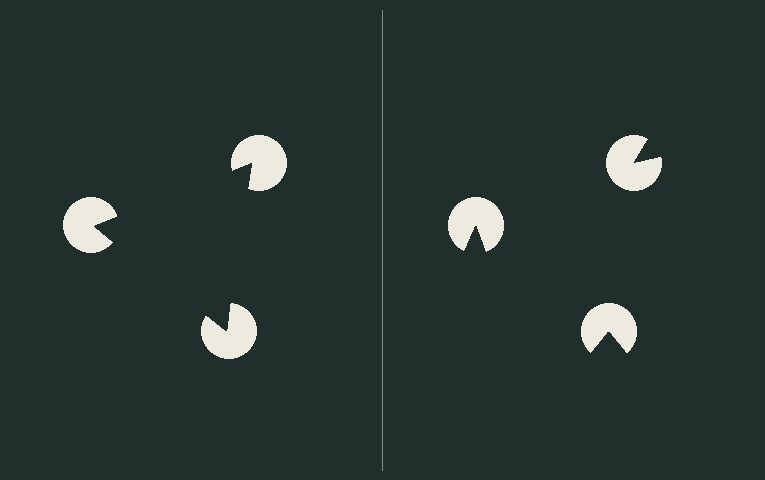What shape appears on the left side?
An illusory triangle.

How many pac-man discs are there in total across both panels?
6 — 3 on each side.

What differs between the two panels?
The pac-man discs are positioned identically on both sides; only the wedge orientations differ. On the left they align to a triangle; on the right they are misaligned.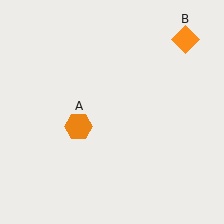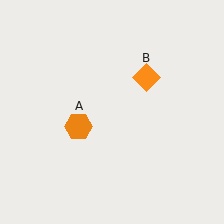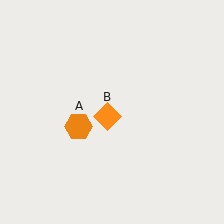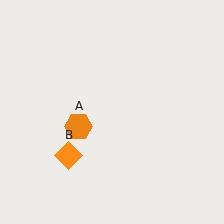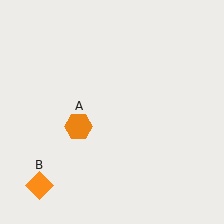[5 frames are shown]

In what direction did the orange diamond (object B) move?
The orange diamond (object B) moved down and to the left.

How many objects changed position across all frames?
1 object changed position: orange diamond (object B).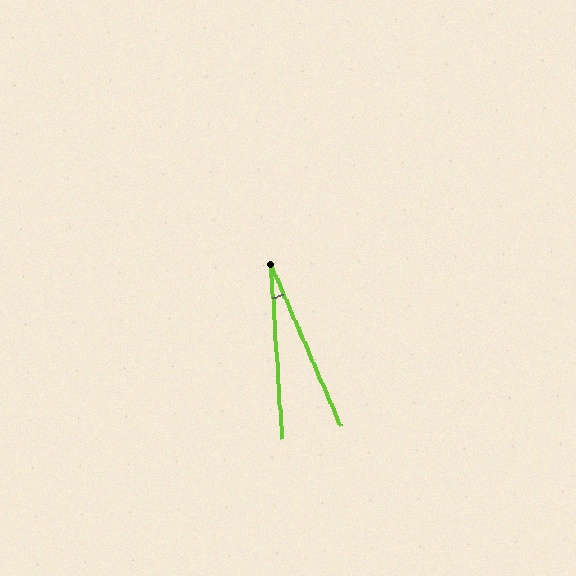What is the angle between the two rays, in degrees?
Approximately 20 degrees.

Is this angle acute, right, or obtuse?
It is acute.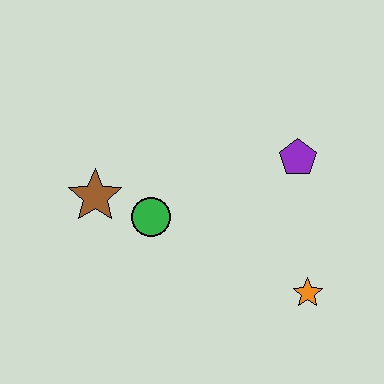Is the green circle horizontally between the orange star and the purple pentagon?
No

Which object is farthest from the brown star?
The orange star is farthest from the brown star.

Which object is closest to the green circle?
The brown star is closest to the green circle.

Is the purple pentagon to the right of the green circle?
Yes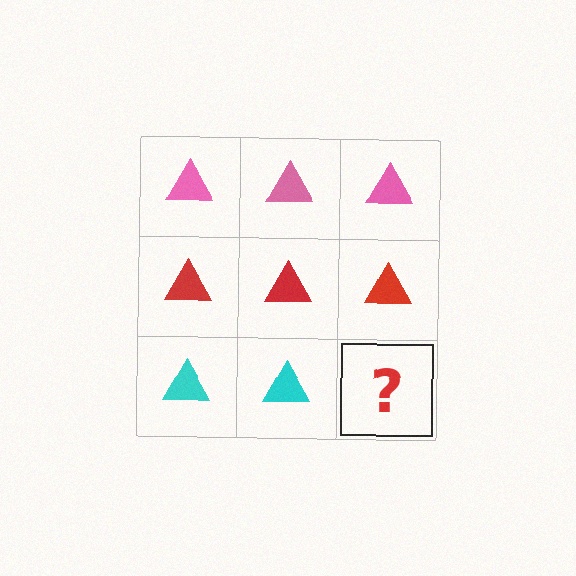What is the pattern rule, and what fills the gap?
The rule is that each row has a consistent color. The gap should be filled with a cyan triangle.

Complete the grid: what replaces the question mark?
The question mark should be replaced with a cyan triangle.